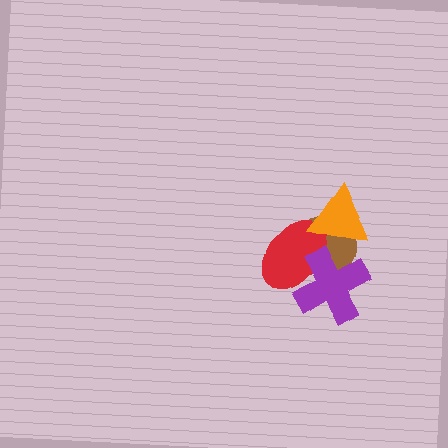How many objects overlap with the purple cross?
2 objects overlap with the purple cross.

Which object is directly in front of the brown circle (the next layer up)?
The red ellipse is directly in front of the brown circle.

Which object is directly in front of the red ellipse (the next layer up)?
The orange triangle is directly in front of the red ellipse.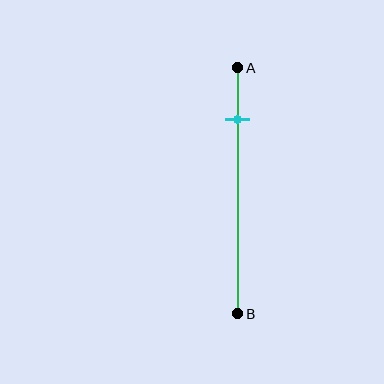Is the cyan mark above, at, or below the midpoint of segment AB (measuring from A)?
The cyan mark is above the midpoint of segment AB.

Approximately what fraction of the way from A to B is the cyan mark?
The cyan mark is approximately 20% of the way from A to B.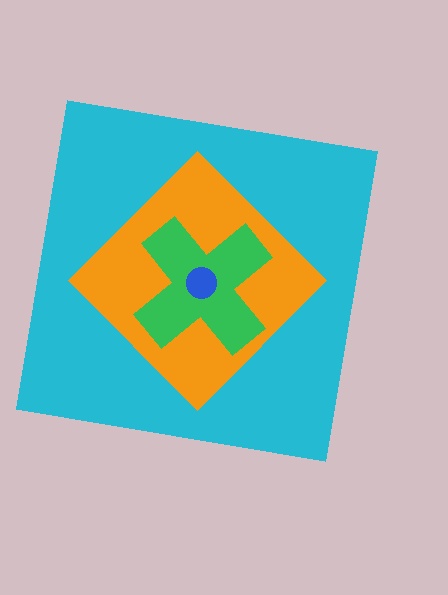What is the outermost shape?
The cyan square.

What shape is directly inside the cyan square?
The orange diamond.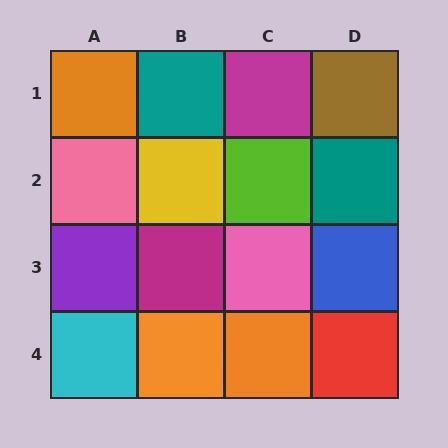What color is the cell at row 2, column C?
Lime.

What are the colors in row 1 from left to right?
Orange, teal, magenta, brown.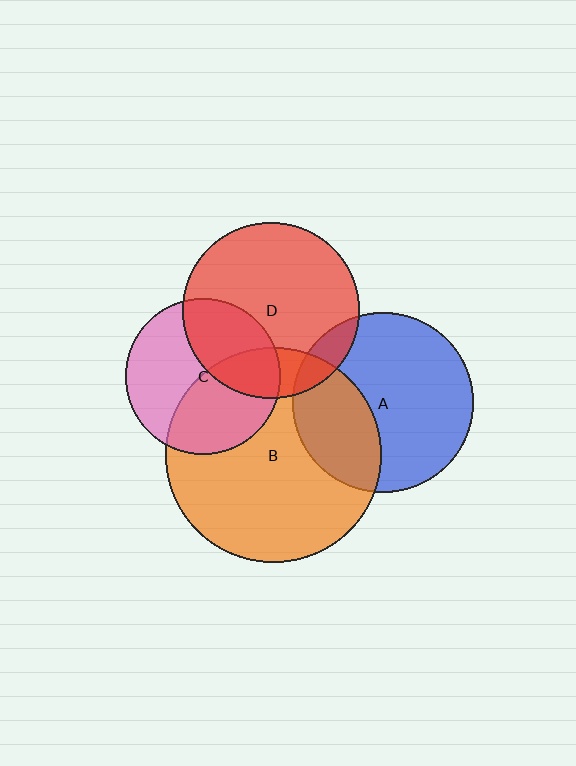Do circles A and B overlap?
Yes.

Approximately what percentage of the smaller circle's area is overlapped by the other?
Approximately 35%.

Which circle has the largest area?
Circle B (orange).